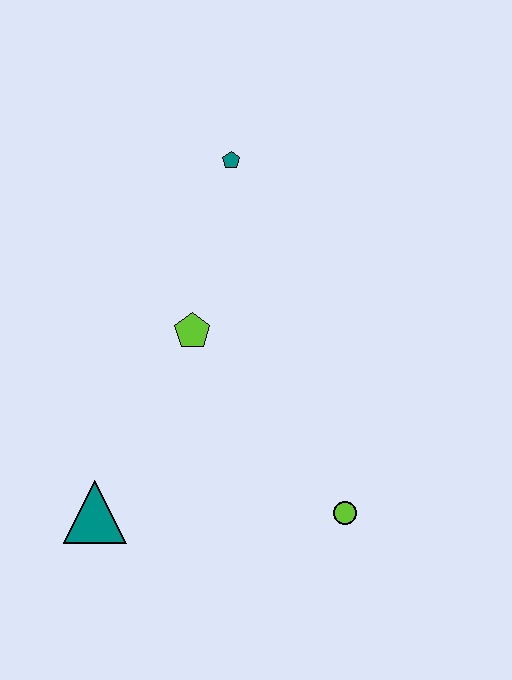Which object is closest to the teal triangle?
The lime pentagon is closest to the teal triangle.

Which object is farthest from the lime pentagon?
The lime circle is farthest from the lime pentagon.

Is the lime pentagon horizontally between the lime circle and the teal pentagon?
No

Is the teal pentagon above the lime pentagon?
Yes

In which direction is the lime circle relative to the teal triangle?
The lime circle is to the right of the teal triangle.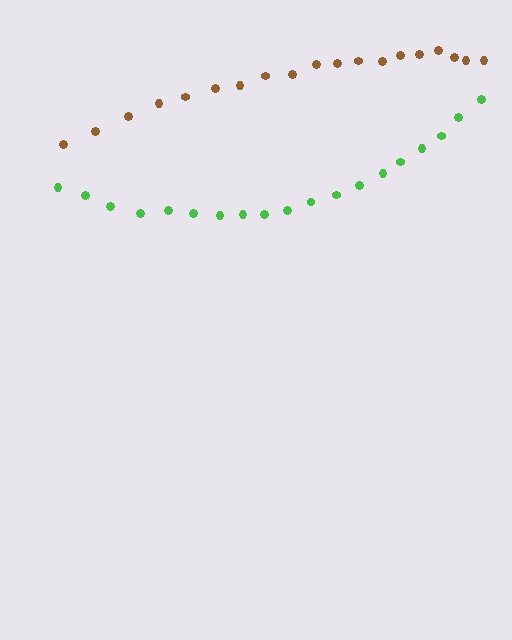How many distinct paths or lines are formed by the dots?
There are 2 distinct paths.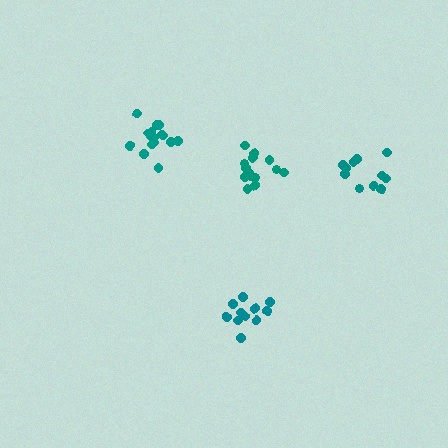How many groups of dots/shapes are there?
There are 4 groups.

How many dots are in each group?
Group 1: 14 dots, Group 2: 11 dots, Group 3: 15 dots, Group 4: 11 dots (51 total).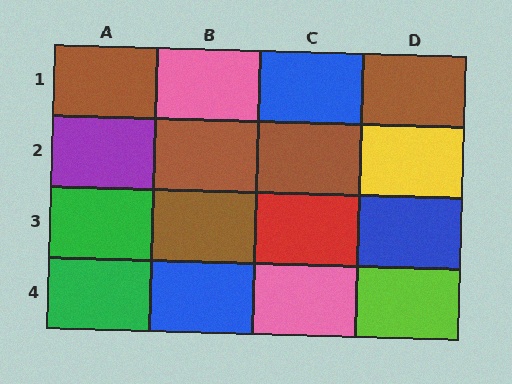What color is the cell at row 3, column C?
Red.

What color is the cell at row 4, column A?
Green.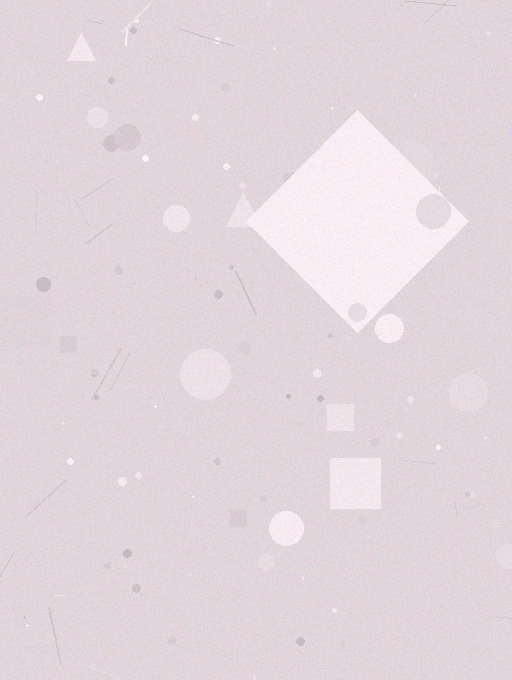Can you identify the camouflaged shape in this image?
The camouflaged shape is a diamond.